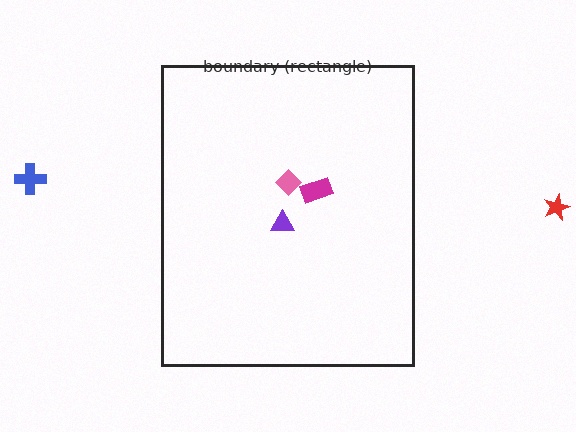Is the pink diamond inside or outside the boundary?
Inside.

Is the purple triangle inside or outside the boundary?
Inside.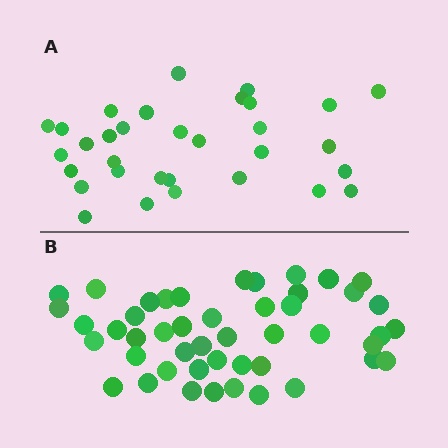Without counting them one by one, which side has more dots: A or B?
Region B (the bottom region) has more dots.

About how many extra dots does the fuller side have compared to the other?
Region B has approximately 15 more dots than region A.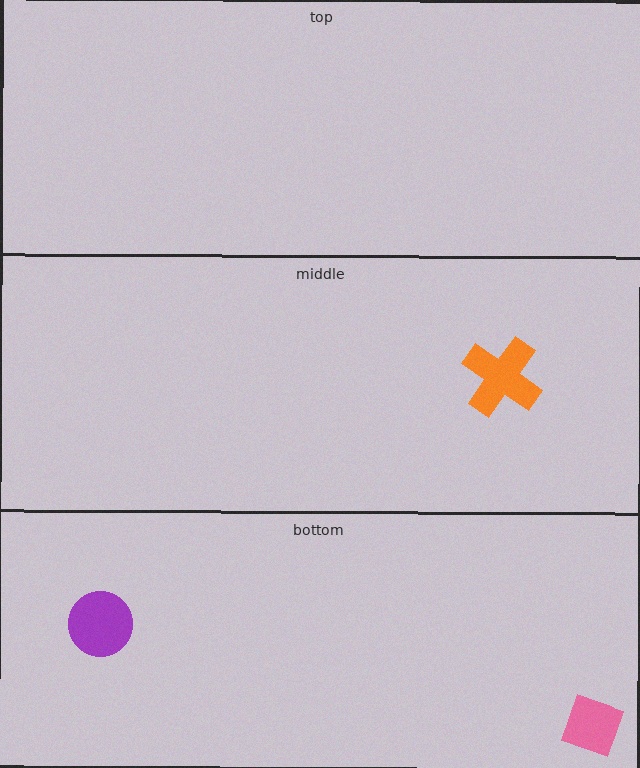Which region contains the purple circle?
The bottom region.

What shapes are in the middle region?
The orange cross.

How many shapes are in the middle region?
1.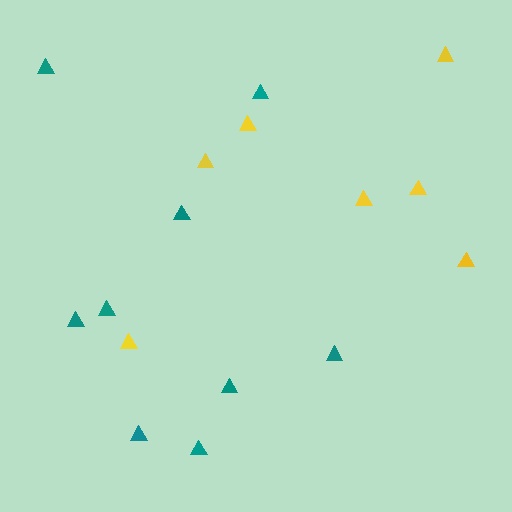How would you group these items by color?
There are 2 groups: one group of yellow triangles (7) and one group of teal triangles (9).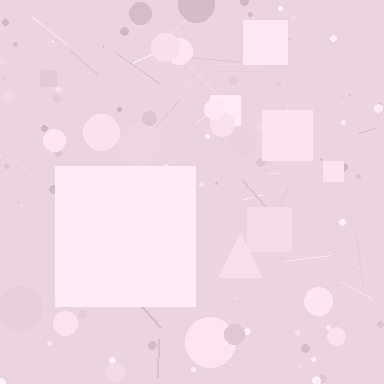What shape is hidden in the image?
A square is hidden in the image.